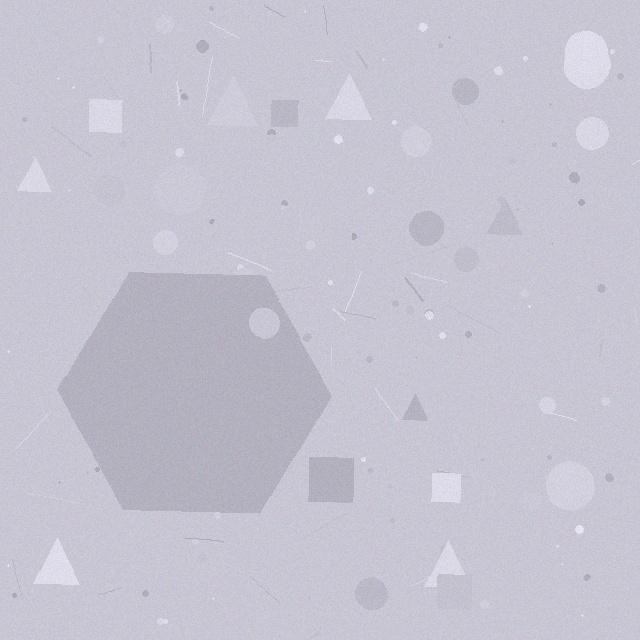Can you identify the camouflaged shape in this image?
The camouflaged shape is a hexagon.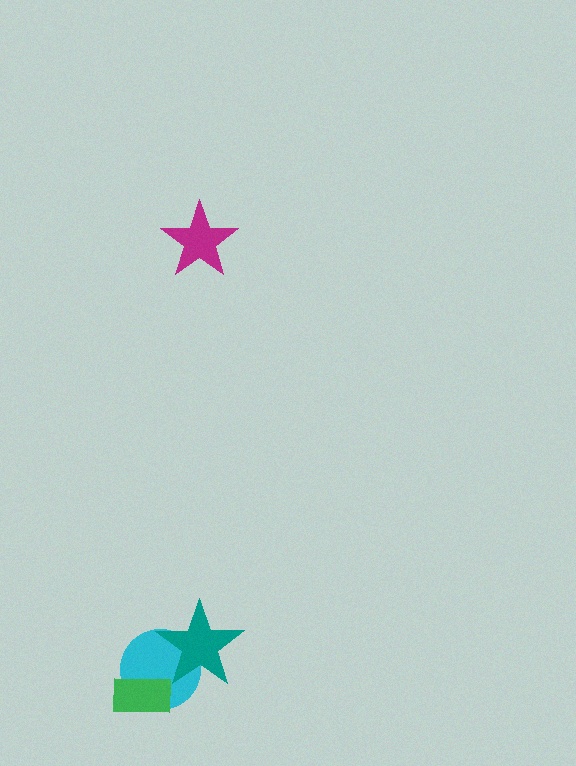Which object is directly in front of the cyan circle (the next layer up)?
The green rectangle is directly in front of the cyan circle.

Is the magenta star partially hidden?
No, no other shape covers it.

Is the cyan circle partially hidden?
Yes, it is partially covered by another shape.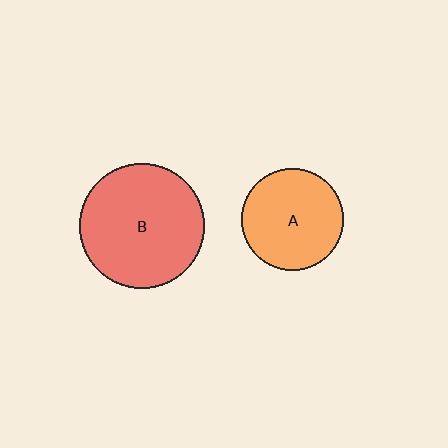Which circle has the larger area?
Circle B (red).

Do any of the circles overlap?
No, none of the circles overlap.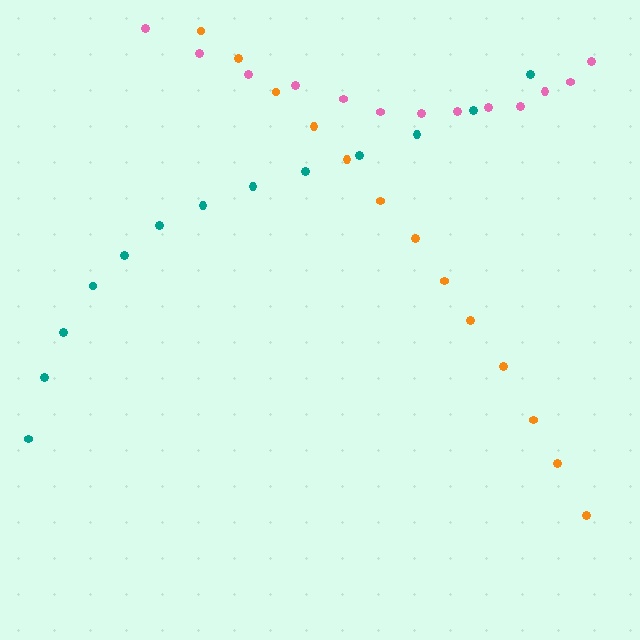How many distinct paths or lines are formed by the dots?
There are 3 distinct paths.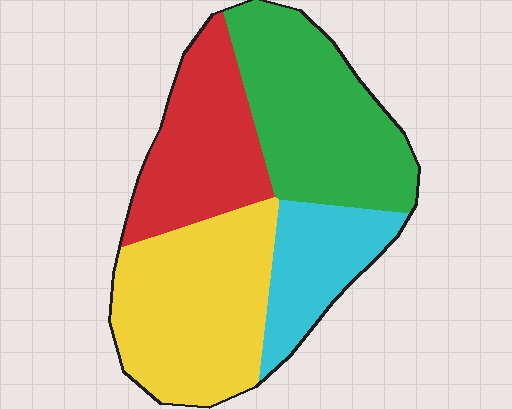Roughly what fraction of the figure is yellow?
Yellow takes up about one third (1/3) of the figure.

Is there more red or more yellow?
Yellow.